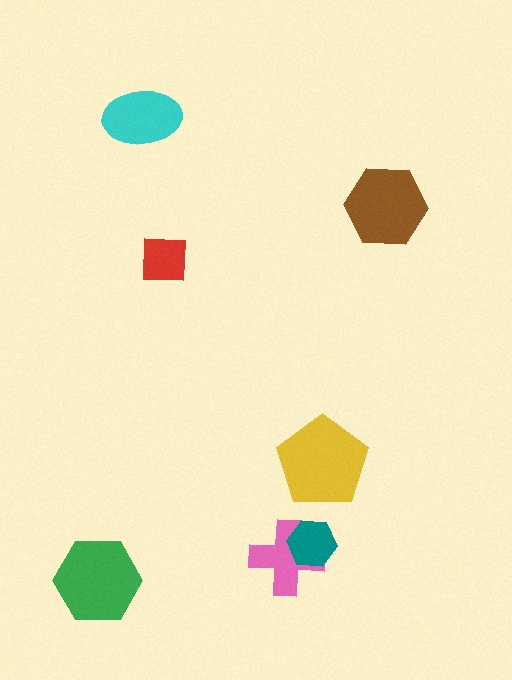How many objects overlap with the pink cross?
1 object overlaps with the pink cross.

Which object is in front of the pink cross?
The teal hexagon is in front of the pink cross.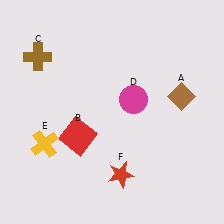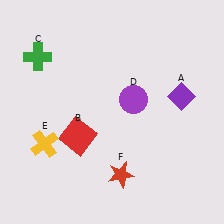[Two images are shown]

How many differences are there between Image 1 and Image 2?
There are 3 differences between the two images.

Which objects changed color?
A changed from brown to purple. C changed from brown to green. D changed from magenta to purple.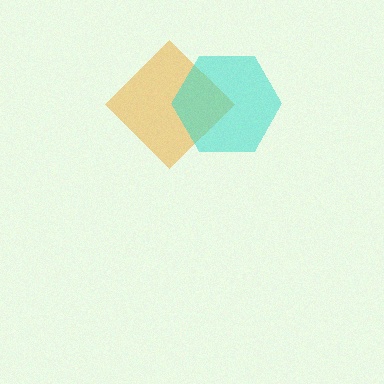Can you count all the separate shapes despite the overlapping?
Yes, there are 2 separate shapes.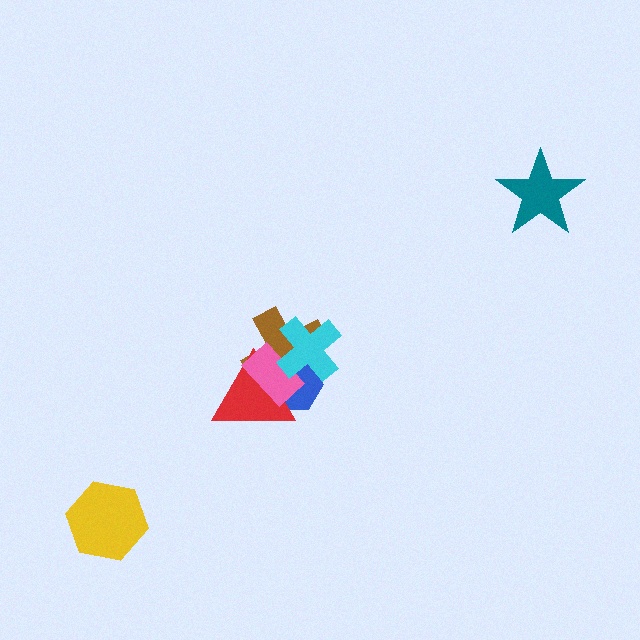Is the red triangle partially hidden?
Yes, it is partially covered by another shape.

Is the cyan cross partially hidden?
No, no other shape covers it.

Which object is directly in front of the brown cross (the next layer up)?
The blue hexagon is directly in front of the brown cross.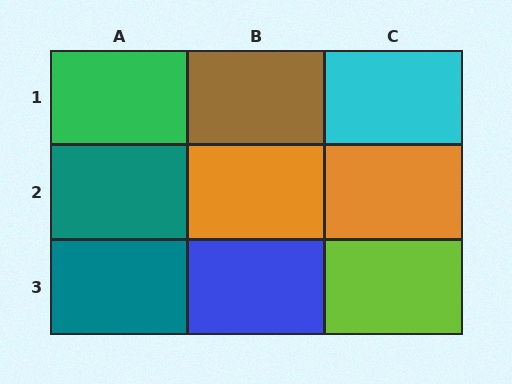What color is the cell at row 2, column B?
Orange.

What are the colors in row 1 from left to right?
Green, brown, cyan.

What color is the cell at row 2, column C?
Orange.